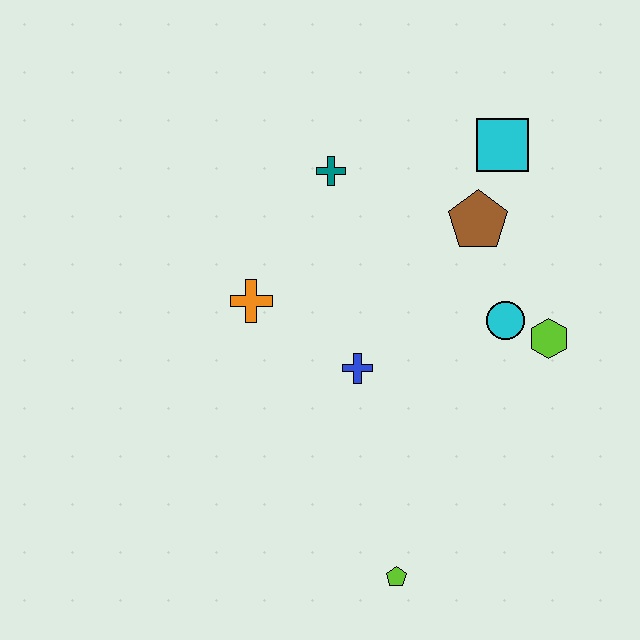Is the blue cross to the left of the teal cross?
No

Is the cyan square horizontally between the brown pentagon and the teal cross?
No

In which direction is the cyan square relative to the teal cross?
The cyan square is to the right of the teal cross.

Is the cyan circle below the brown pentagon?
Yes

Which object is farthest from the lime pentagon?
The cyan square is farthest from the lime pentagon.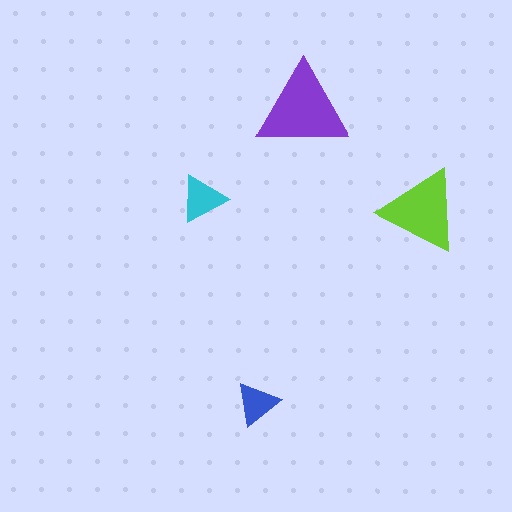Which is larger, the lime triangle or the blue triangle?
The lime one.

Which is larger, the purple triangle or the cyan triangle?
The purple one.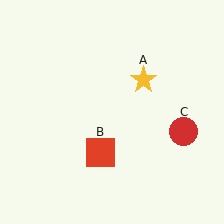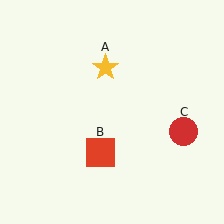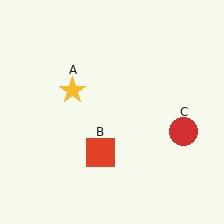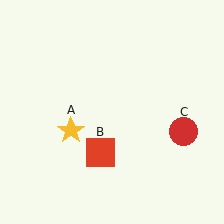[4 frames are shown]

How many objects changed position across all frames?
1 object changed position: yellow star (object A).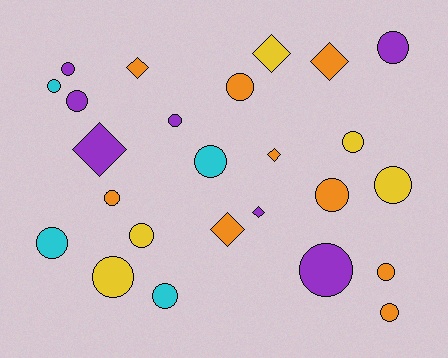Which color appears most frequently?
Orange, with 9 objects.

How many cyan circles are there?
There are 4 cyan circles.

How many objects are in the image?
There are 25 objects.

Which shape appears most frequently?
Circle, with 18 objects.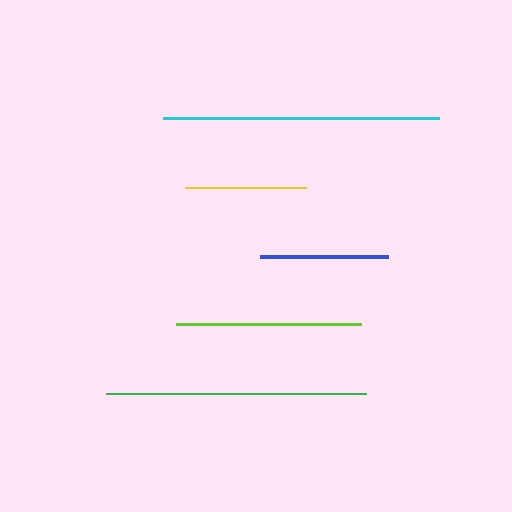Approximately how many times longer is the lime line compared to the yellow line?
The lime line is approximately 1.5 times the length of the yellow line.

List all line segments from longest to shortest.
From longest to shortest: cyan, green, lime, blue, yellow.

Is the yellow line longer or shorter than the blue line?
The blue line is longer than the yellow line.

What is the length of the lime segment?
The lime segment is approximately 184 pixels long.